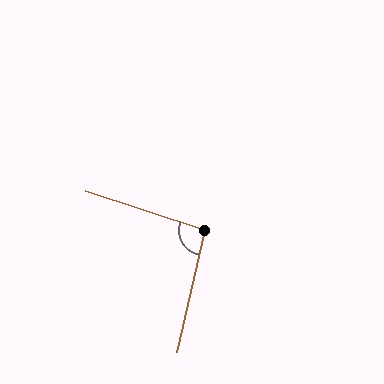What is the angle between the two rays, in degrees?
Approximately 95 degrees.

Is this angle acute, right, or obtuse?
It is obtuse.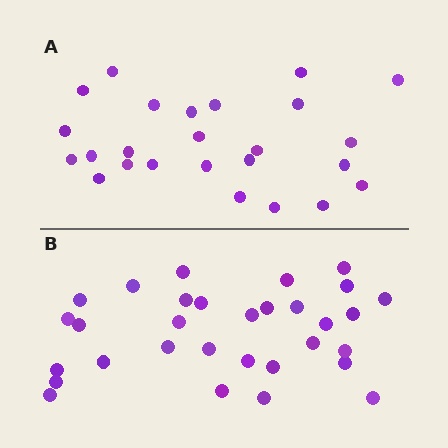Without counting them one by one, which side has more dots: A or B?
Region B (the bottom region) has more dots.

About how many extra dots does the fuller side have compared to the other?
Region B has about 6 more dots than region A.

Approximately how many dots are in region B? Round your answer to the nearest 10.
About 30 dots. (The exact count is 31, which rounds to 30.)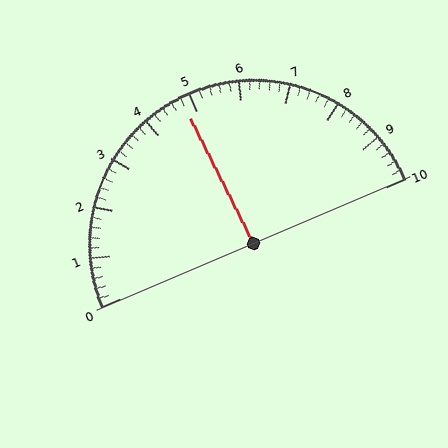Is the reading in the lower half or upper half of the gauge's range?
The reading is in the lower half of the range (0 to 10).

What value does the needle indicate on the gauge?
The needle indicates approximately 4.8.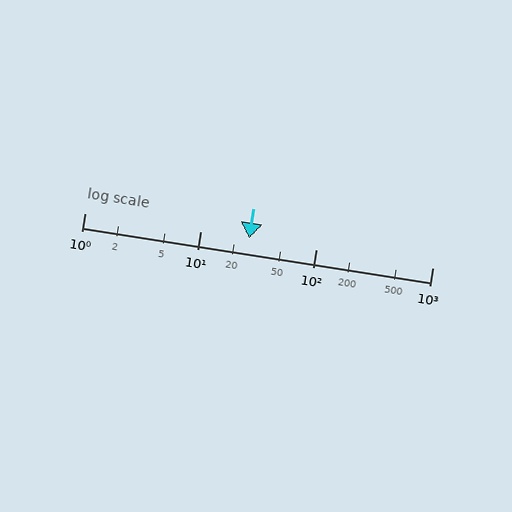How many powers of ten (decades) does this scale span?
The scale spans 3 decades, from 1 to 1000.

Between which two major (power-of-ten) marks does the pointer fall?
The pointer is between 10 and 100.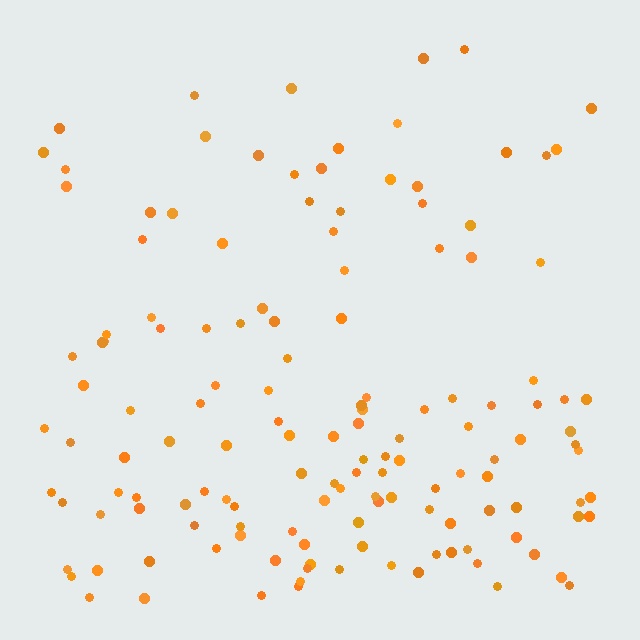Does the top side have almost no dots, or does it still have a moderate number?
Still a moderate number, just noticeably fewer than the bottom.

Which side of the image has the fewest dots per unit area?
The top.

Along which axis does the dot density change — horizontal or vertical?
Vertical.